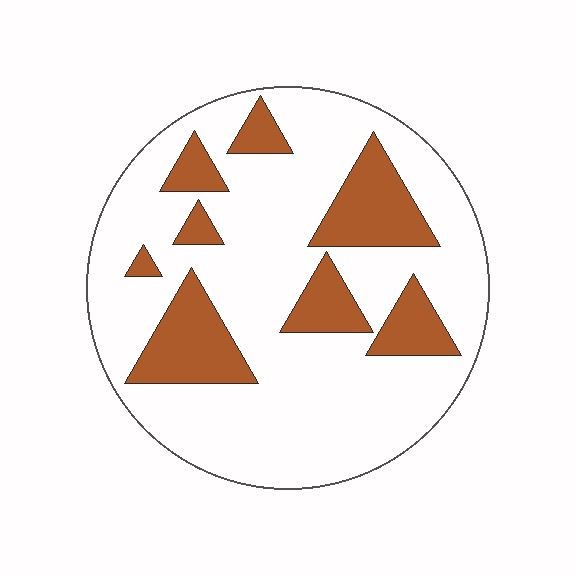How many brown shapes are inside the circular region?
8.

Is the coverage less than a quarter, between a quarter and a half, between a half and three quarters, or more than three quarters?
Less than a quarter.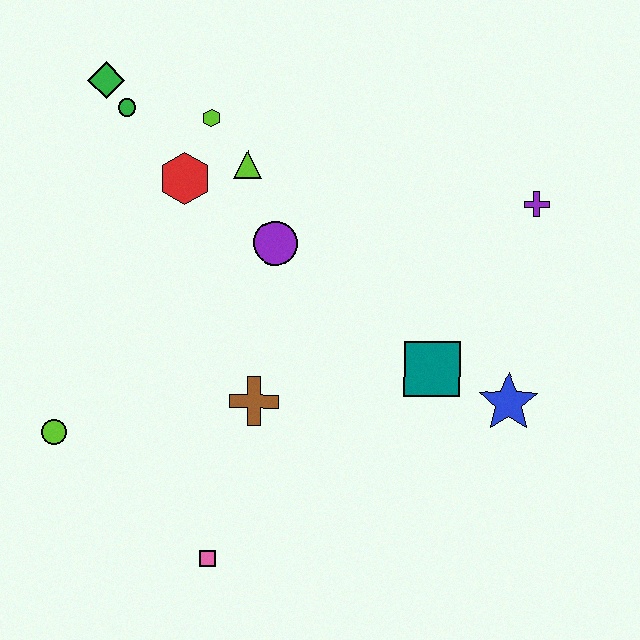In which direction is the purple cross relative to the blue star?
The purple cross is above the blue star.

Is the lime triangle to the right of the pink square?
Yes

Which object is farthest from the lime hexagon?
The pink square is farthest from the lime hexagon.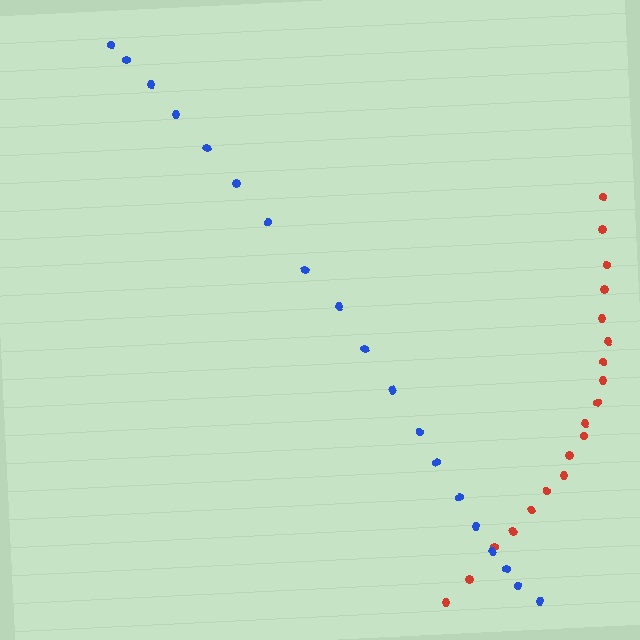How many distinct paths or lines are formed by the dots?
There are 2 distinct paths.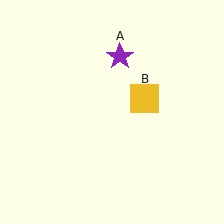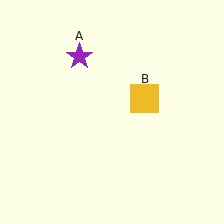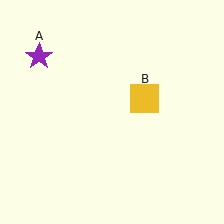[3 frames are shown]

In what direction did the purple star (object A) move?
The purple star (object A) moved left.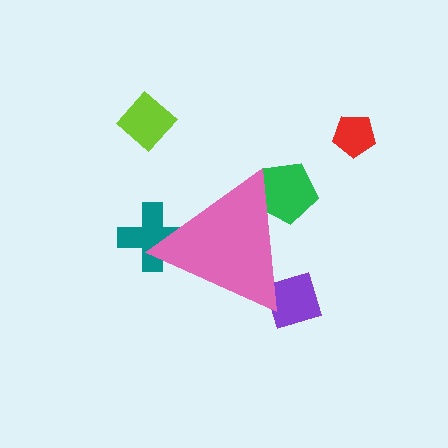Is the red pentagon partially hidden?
No, the red pentagon is fully visible.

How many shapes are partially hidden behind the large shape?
3 shapes are partially hidden.